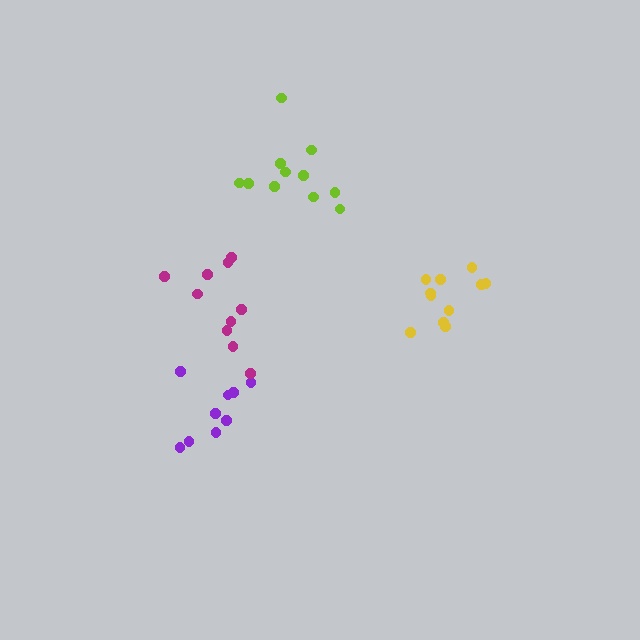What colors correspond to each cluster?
The clusters are colored: yellow, lime, purple, magenta.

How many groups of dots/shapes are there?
There are 4 groups.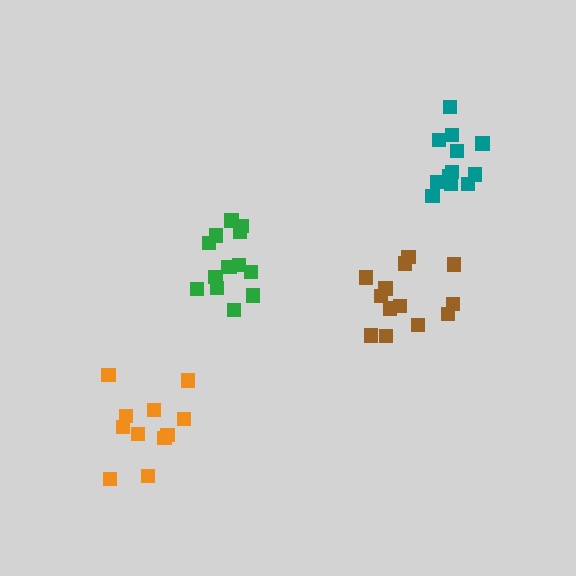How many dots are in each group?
Group 1: 12 dots, Group 2: 14 dots, Group 3: 11 dots, Group 4: 13 dots (50 total).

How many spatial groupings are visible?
There are 4 spatial groupings.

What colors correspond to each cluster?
The clusters are colored: teal, green, orange, brown.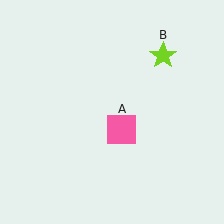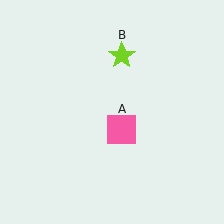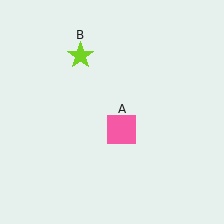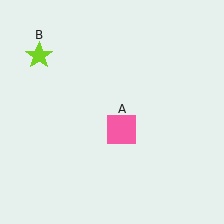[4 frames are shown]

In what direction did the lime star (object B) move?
The lime star (object B) moved left.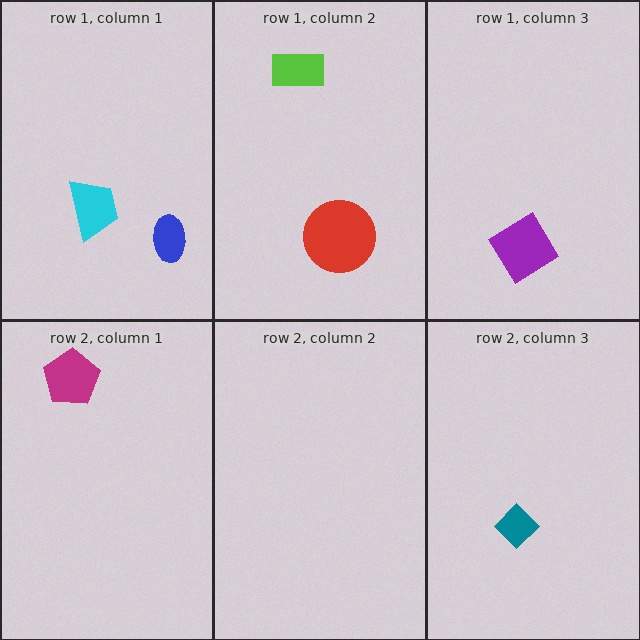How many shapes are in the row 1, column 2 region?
2.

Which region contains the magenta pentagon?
The row 2, column 1 region.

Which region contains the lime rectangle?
The row 1, column 2 region.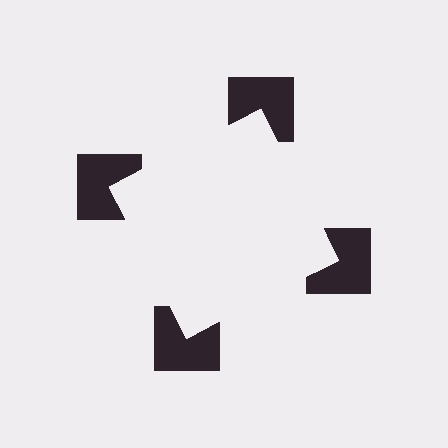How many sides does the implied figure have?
4 sides.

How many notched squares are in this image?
There are 4 — one at each vertex of the illusory square.